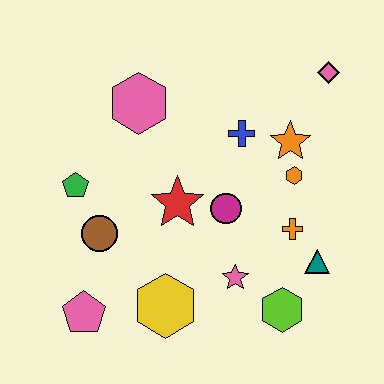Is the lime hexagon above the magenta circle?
No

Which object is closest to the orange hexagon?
The orange star is closest to the orange hexagon.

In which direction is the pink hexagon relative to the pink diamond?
The pink hexagon is to the left of the pink diamond.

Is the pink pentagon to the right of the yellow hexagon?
No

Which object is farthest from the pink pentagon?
The pink diamond is farthest from the pink pentagon.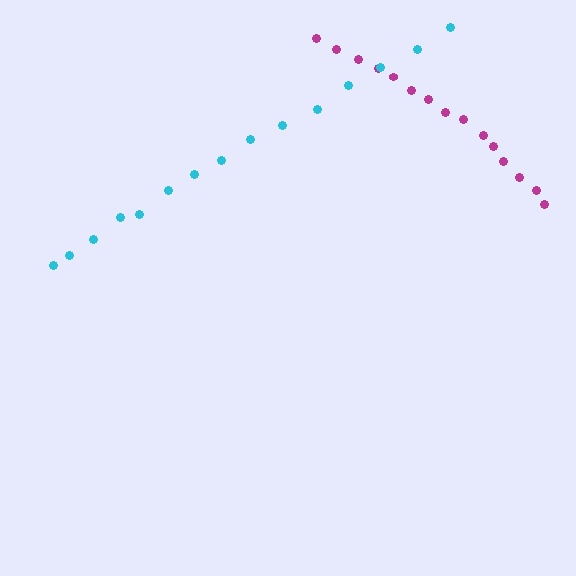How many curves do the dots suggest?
There are 2 distinct paths.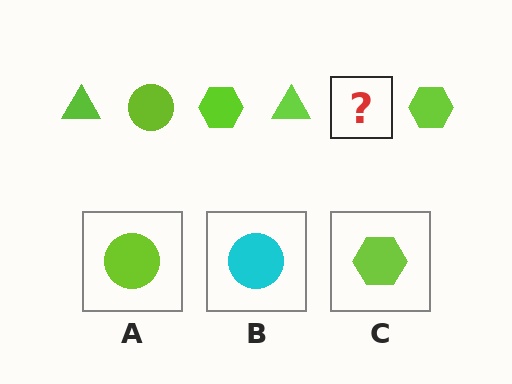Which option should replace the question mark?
Option A.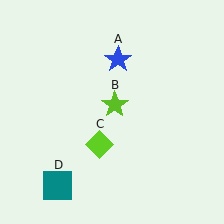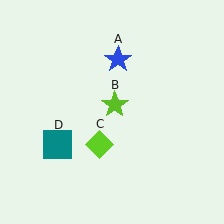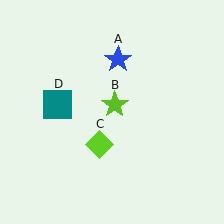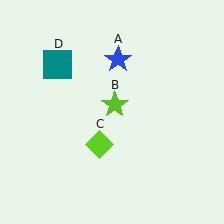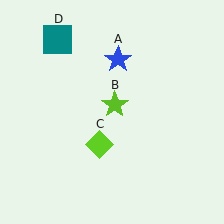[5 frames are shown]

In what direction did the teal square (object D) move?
The teal square (object D) moved up.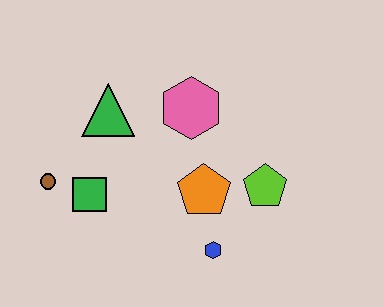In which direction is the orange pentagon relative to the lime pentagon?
The orange pentagon is to the left of the lime pentagon.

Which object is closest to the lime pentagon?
The orange pentagon is closest to the lime pentagon.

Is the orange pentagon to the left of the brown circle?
No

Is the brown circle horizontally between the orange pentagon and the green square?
No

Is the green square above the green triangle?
No